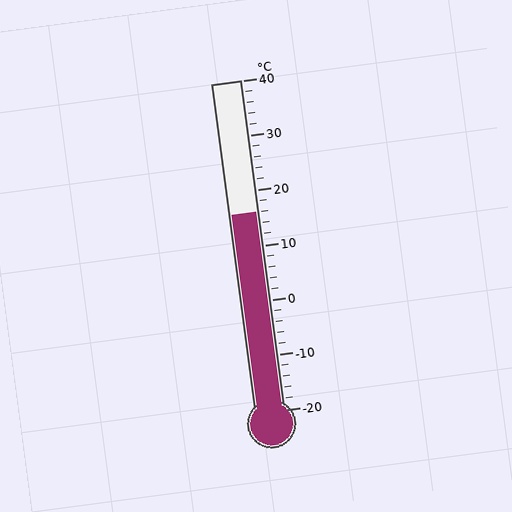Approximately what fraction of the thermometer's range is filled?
The thermometer is filled to approximately 60% of its range.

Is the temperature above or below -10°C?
The temperature is above -10°C.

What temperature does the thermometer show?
The thermometer shows approximately 16°C.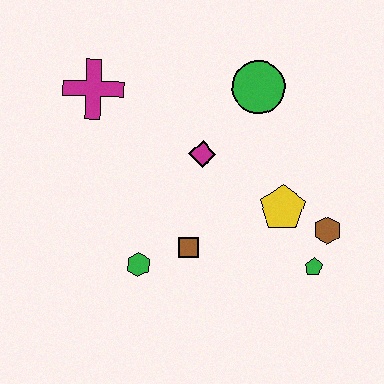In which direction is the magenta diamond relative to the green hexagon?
The magenta diamond is above the green hexagon.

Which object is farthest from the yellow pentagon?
The magenta cross is farthest from the yellow pentagon.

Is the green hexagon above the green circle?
No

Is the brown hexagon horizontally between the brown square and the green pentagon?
No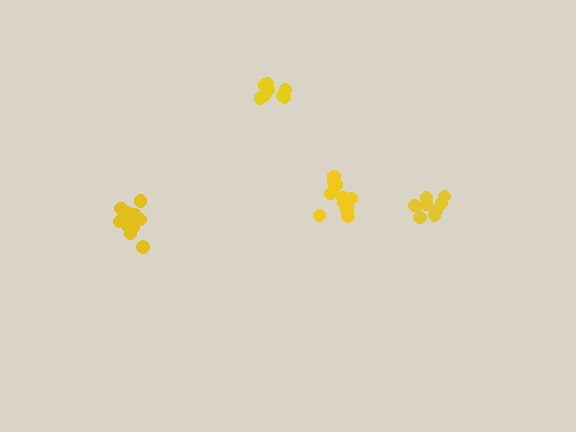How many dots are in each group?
Group 1: 11 dots, Group 2: 10 dots, Group 3: 8 dots, Group 4: 12 dots (41 total).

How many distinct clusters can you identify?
There are 4 distinct clusters.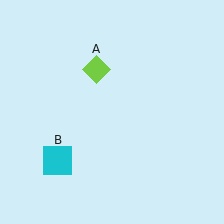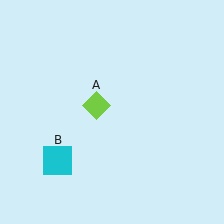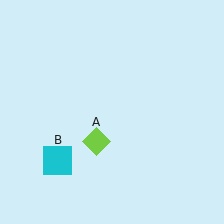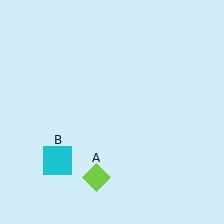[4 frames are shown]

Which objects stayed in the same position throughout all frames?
Cyan square (object B) remained stationary.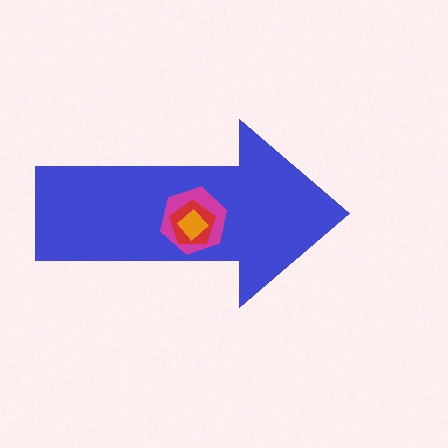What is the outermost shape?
The blue arrow.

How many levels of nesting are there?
4.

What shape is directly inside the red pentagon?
The orange diamond.